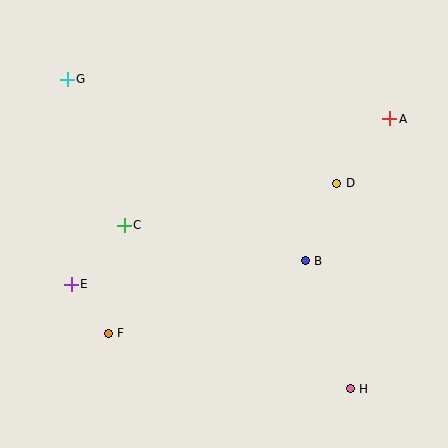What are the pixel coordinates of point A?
Point A is at (390, 119).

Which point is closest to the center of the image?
Point B at (305, 261) is closest to the center.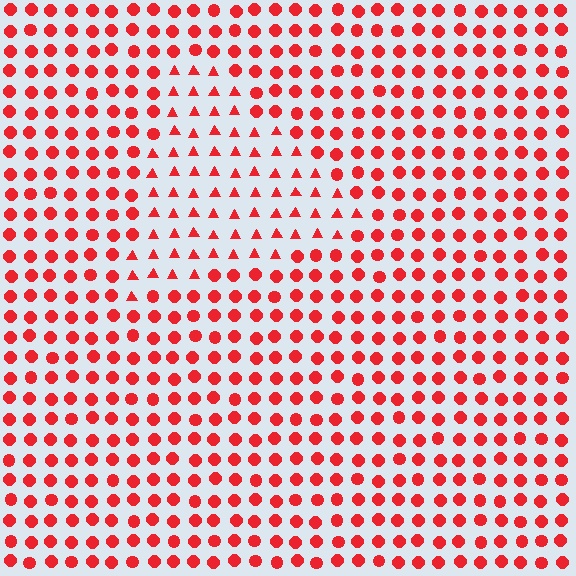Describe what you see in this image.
The image is filled with small red elements arranged in a uniform grid. A triangle-shaped region contains triangles, while the surrounding area contains circles. The boundary is defined purely by the change in element shape.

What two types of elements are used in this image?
The image uses triangles inside the triangle region and circles outside it.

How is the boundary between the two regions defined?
The boundary is defined by a change in element shape: triangles inside vs. circles outside. All elements share the same color and spacing.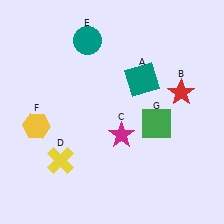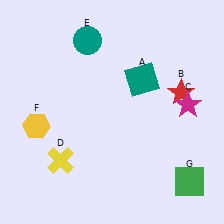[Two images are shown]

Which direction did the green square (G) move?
The green square (G) moved down.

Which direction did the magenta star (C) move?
The magenta star (C) moved right.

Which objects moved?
The objects that moved are: the magenta star (C), the green square (G).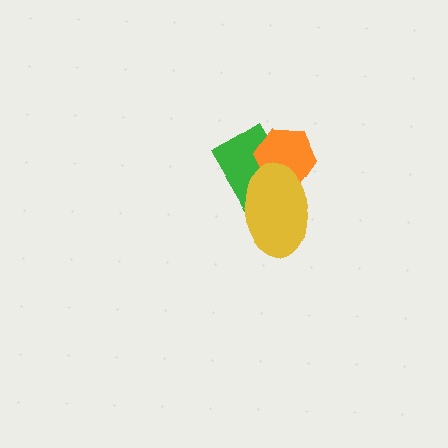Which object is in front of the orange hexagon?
The yellow ellipse is in front of the orange hexagon.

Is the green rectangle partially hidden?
Yes, it is partially covered by another shape.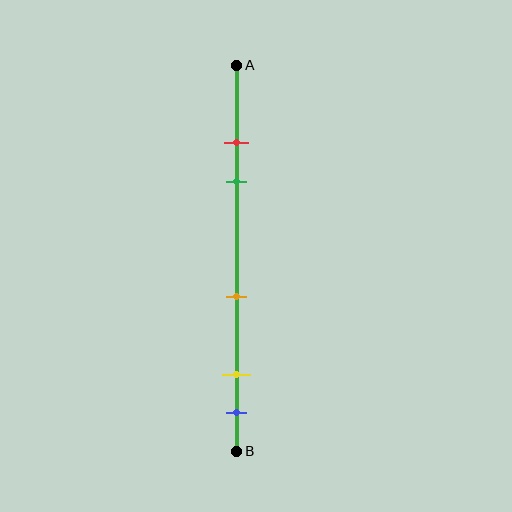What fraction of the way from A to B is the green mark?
The green mark is approximately 30% (0.3) of the way from A to B.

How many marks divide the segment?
There are 5 marks dividing the segment.